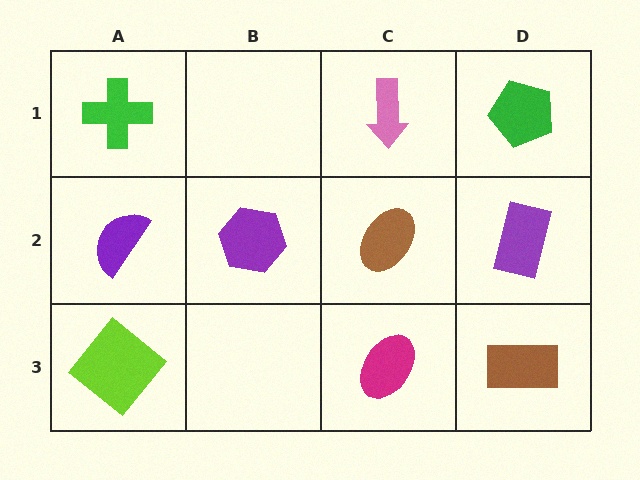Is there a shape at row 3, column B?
No, that cell is empty.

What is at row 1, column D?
A green pentagon.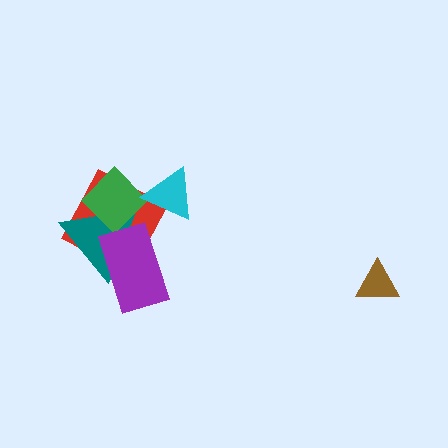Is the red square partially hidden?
Yes, it is partially covered by another shape.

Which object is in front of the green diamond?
The cyan triangle is in front of the green diamond.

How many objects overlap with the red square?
4 objects overlap with the red square.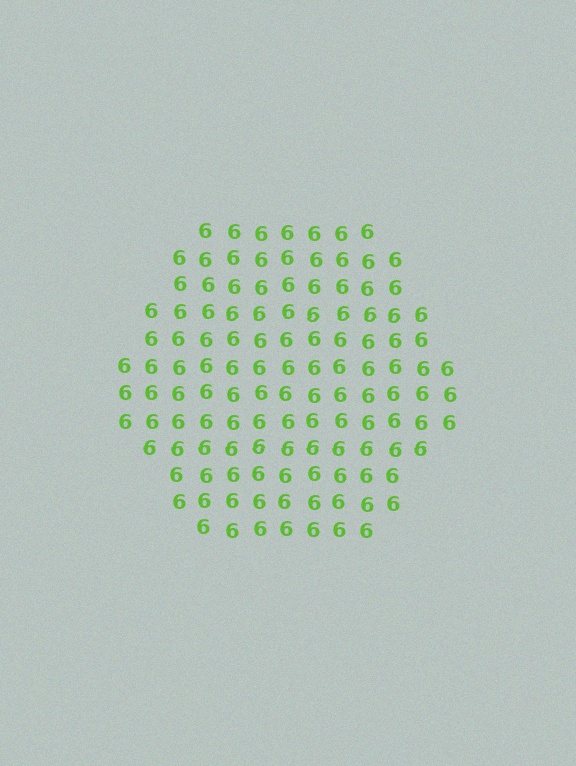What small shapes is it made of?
It is made of small digit 6's.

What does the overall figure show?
The overall figure shows a hexagon.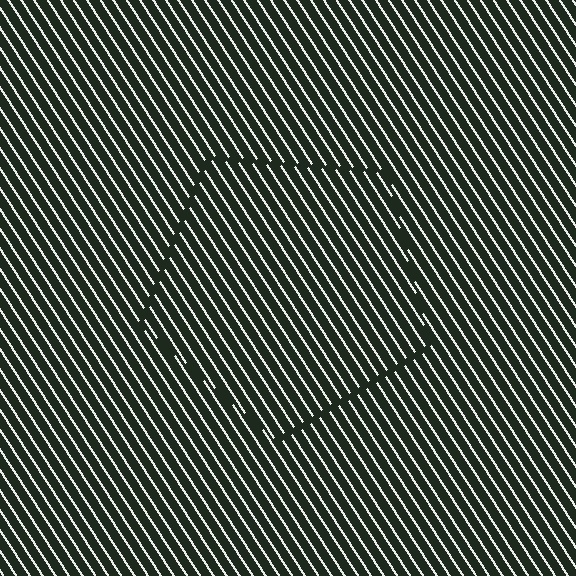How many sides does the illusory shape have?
5 sides — the line-ends trace a pentagon.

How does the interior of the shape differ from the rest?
The interior of the shape contains the same grating, shifted by half a period — the contour is defined by the phase discontinuity where line-ends from the inner and outer gratings abut.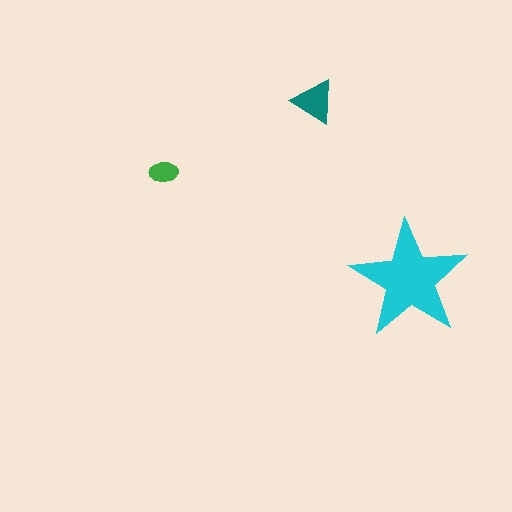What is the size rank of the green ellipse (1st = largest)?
3rd.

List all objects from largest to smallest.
The cyan star, the teal triangle, the green ellipse.